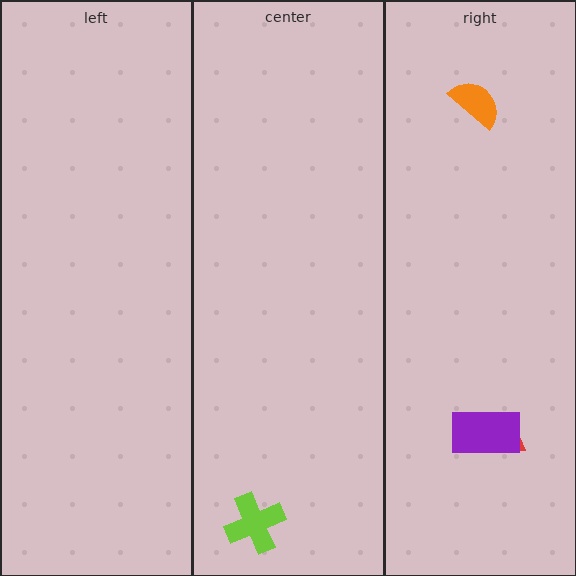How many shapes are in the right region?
3.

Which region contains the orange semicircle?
The right region.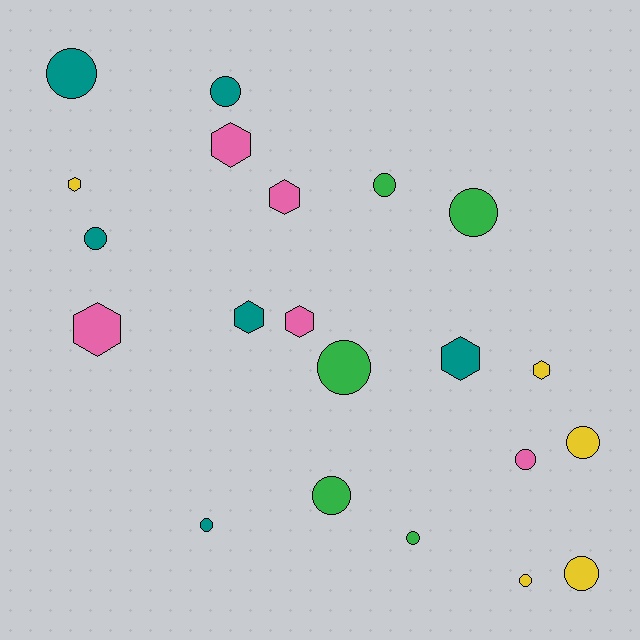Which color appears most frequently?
Teal, with 6 objects.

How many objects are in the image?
There are 21 objects.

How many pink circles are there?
There is 1 pink circle.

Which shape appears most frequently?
Circle, with 13 objects.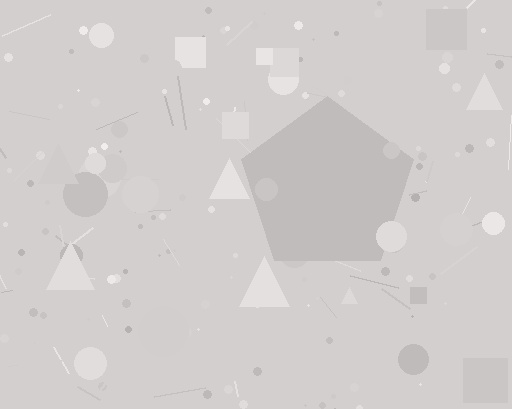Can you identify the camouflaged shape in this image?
The camouflaged shape is a pentagon.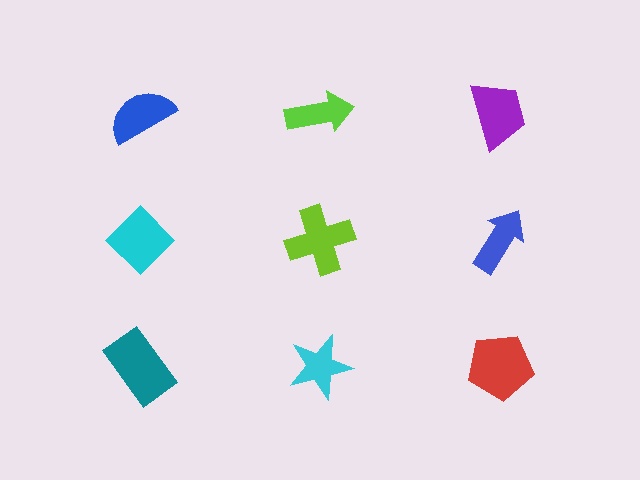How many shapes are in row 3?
3 shapes.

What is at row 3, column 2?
A cyan star.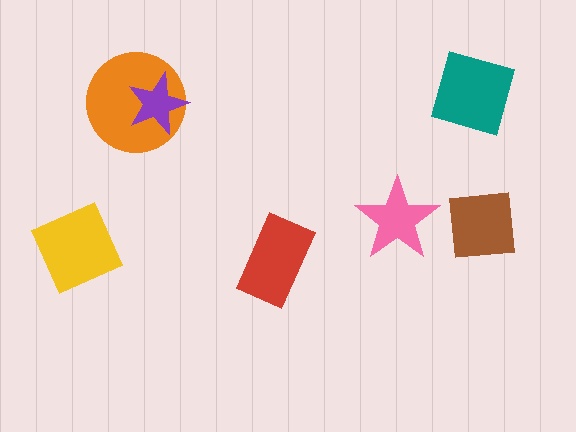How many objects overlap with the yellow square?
0 objects overlap with the yellow square.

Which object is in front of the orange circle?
The purple star is in front of the orange circle.